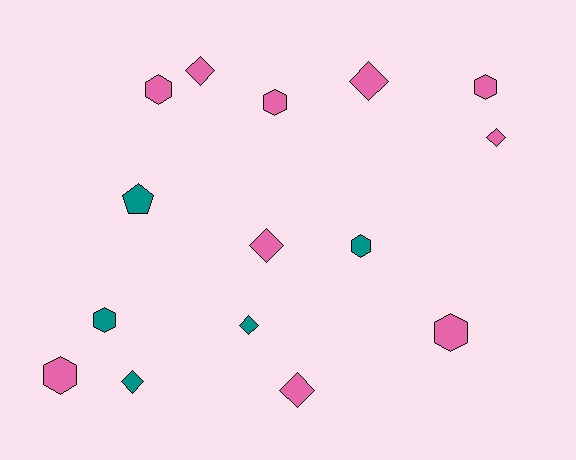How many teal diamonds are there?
There are 2 teal diamonds.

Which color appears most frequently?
Pink, with 10 objects.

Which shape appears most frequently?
Diamond, with 7 objects.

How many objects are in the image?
There are 15 objects.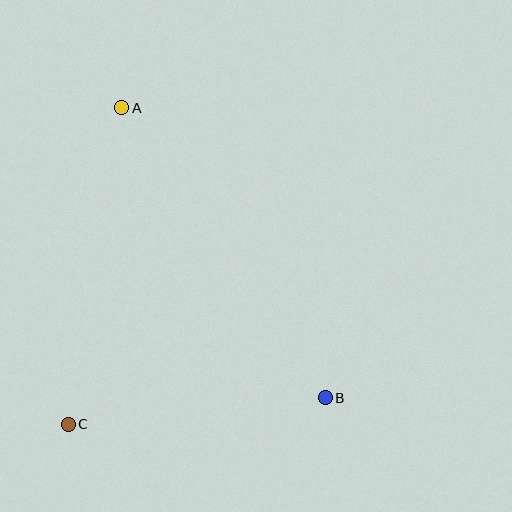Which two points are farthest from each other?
Points A and B are farthest from each other.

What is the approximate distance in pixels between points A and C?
The distance between A and C is approximately 321 pixels.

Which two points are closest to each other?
Points B and C are closest to each other.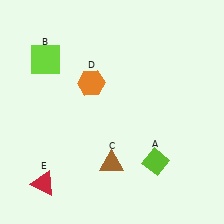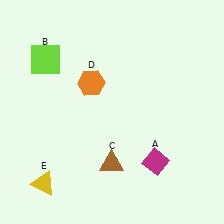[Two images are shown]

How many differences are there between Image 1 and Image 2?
There are 2 differences between the two images.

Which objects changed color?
A changed from lime to magenta. E changed from red to yellow.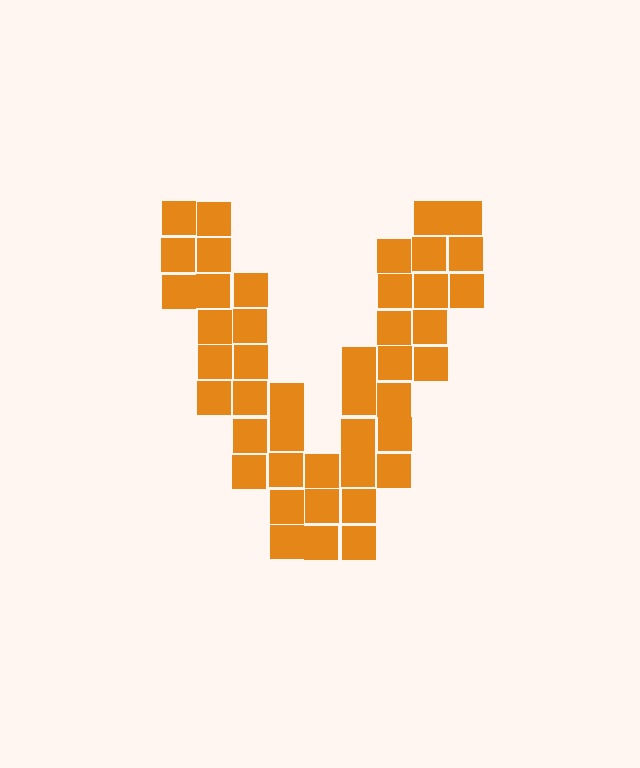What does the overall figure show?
The overall figure shows the letter V.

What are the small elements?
The small elements are squares.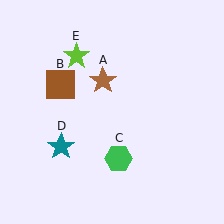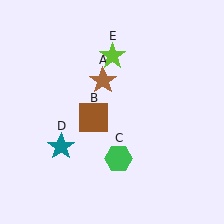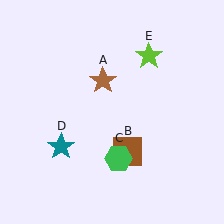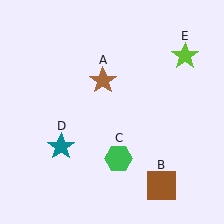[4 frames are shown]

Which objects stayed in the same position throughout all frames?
Brown star (object A) and green hexagon (object C) and teal star (object D) remained stationary.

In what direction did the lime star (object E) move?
The lime star (object E) moved right.